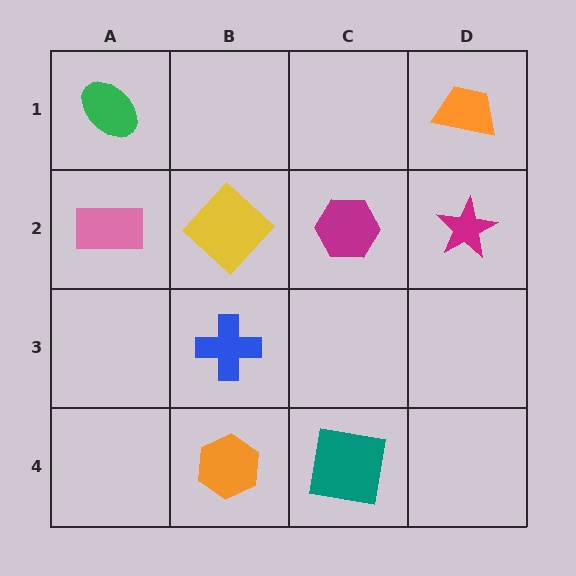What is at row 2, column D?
A magenta star.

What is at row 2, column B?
A yellow diamond.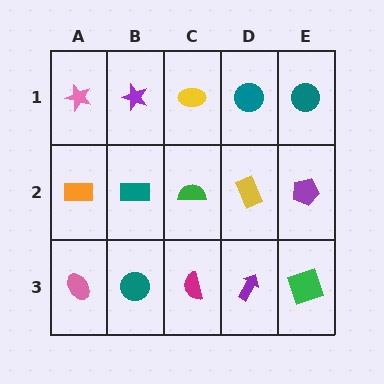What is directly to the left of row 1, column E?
A teal circle.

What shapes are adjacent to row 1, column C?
A green semicircle (row 2, column C), a purple star (row 1, column B), a teal circle (row 1, column D).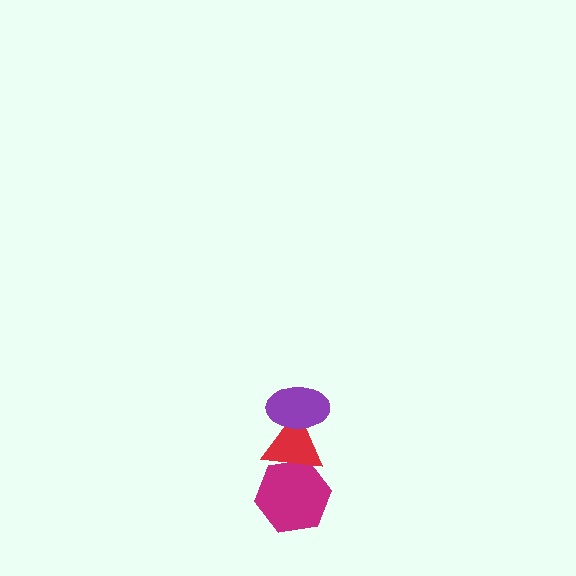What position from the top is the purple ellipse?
The purple ellipse is 1st from the top.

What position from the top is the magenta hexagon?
The magenta hexagon is 3rd from the top.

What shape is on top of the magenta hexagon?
The red triangle is on top of the magenta hexagon.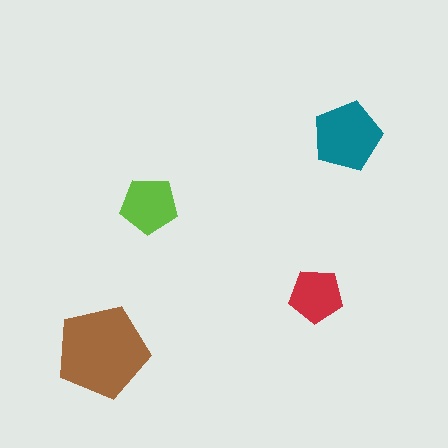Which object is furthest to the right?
The teal pentagon is rightmost.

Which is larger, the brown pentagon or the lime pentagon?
The brown one.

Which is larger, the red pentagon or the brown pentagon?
The brown one.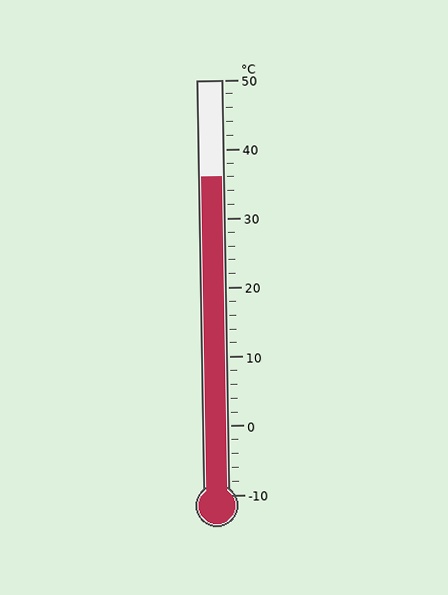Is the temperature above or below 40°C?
The temperature is below 40°C.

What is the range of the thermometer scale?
The thermometer scale ranges from -10°C to 50°C.